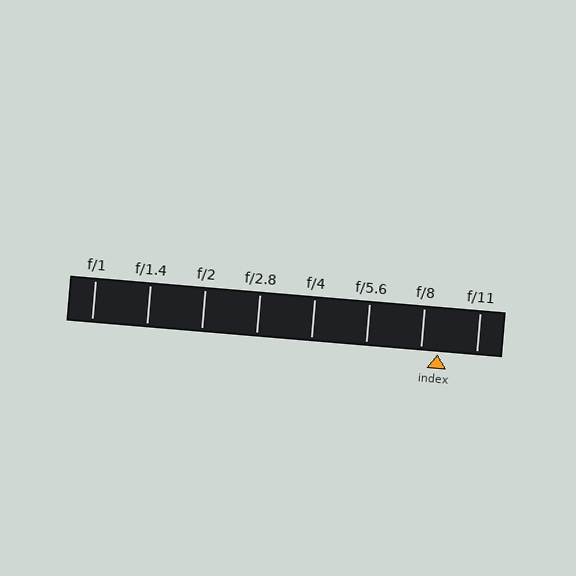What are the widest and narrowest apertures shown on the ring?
The widest aperture shown is f/1 and the narrowest is f/11.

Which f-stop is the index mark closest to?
The index mark is closest to f/8.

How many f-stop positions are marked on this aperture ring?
There are 8 f-stop positions marked.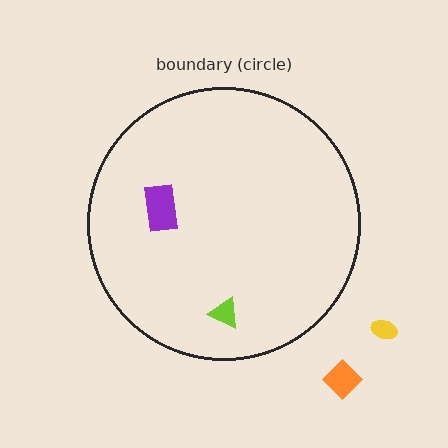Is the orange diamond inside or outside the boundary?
Outside.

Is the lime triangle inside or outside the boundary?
Inside.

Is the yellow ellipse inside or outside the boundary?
Outside.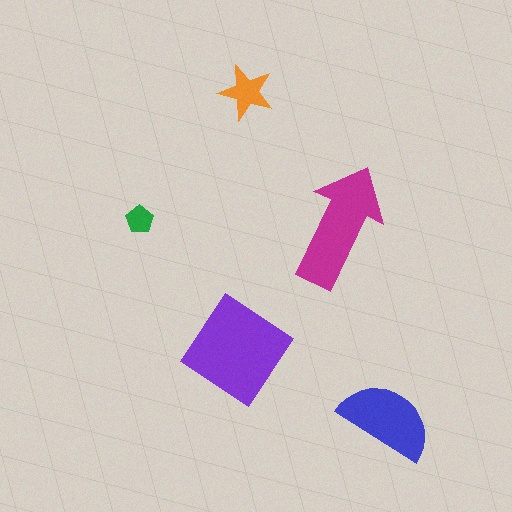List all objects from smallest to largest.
The green pentagon, the orange star, the blue semicircle, the magenta arrow, the purple diamond.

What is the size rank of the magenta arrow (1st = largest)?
2nd.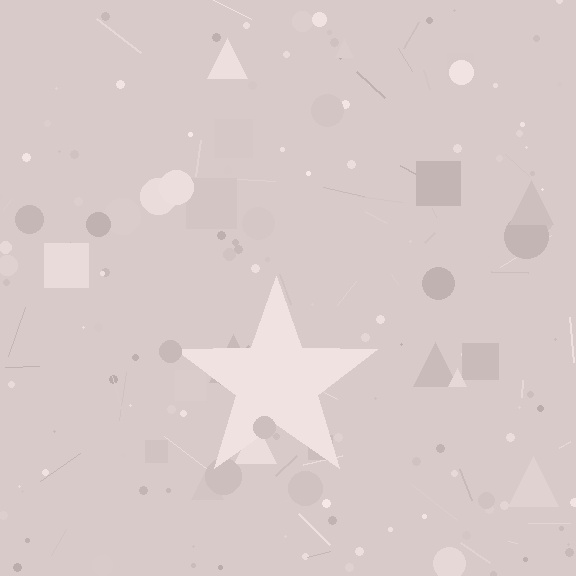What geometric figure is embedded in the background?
A star is embedded in the background.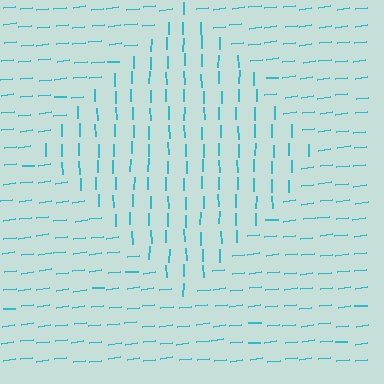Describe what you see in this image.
The image is filled with small cyan line segments. A diamond region in the image has lines oriented differently from the surrounding lines, creating a visible texture boundary.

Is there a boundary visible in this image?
Yes, there is a texture boundary formed by a change in line orientation.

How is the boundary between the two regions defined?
The boundary is defined purely by a change in line orientation (approximately 84 degrees difference). All lines are the same color and thickness.